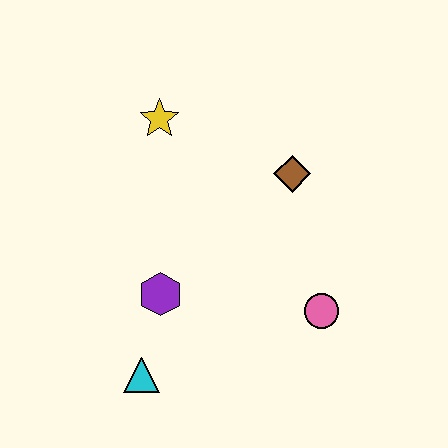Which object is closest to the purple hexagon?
The cyan triangle is closest to the purple hexagon.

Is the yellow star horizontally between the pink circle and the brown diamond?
No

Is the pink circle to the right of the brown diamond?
Yes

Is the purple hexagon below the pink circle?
No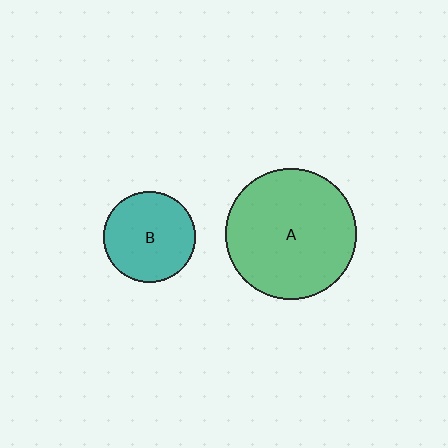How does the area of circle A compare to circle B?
Approximately 2.1 times.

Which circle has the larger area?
Circle A (green).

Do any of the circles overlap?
No, none of the circles overlap.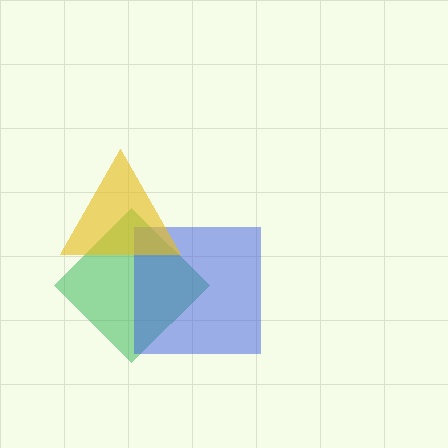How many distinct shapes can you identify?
There are 3 distinct shapes: a green diamond, a blue square, a yellow triangle.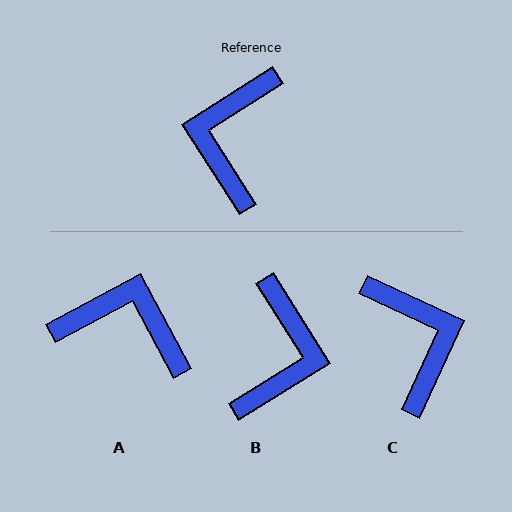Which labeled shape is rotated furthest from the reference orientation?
B, about 180 degrees away.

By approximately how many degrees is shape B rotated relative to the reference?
Approximately 180 degrees counter-clockwise.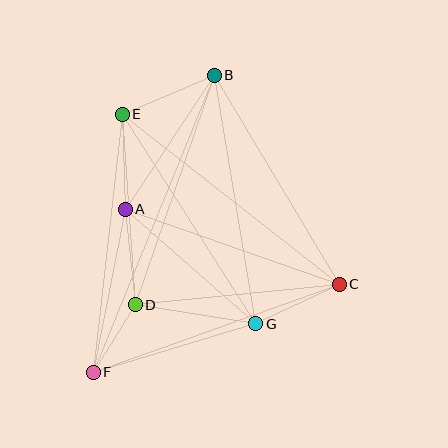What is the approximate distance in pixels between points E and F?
The distance between E and F is approximately 259 pixels.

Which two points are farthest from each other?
Points B and F are farthest from each other.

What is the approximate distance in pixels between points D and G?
The distance between D and G is approximately 122 pixels.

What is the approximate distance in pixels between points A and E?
The distance between A and E is approximately 95 pixels.